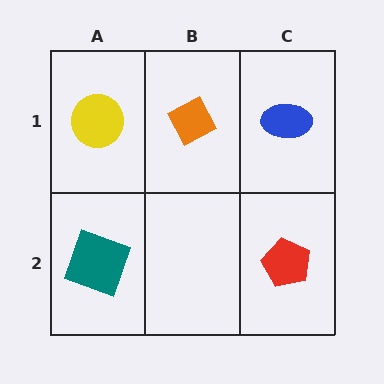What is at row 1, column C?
A blue ellipse.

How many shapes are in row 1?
3 shapes.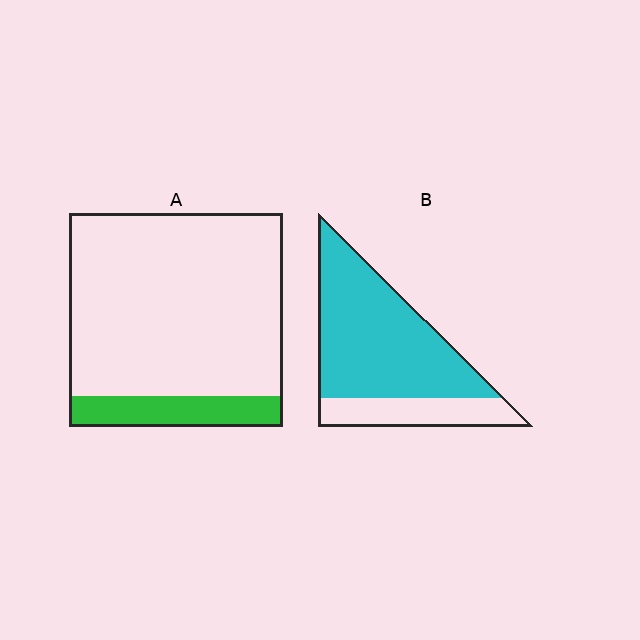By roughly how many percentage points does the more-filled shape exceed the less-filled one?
By roughly 60 percentage points (B over A).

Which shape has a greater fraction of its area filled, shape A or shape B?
Shape B.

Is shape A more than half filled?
No.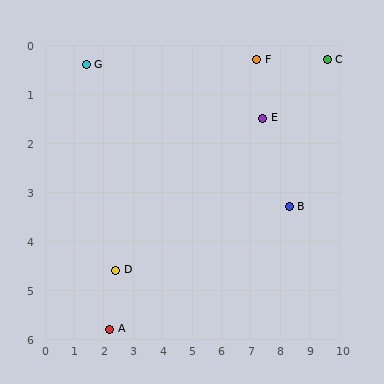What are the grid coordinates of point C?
Point C is at approximately (9.6, 0.3).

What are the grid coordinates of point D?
Point D is at approximately (2.4, 4.6).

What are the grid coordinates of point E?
Point E is at approximately (7.4, 1.5).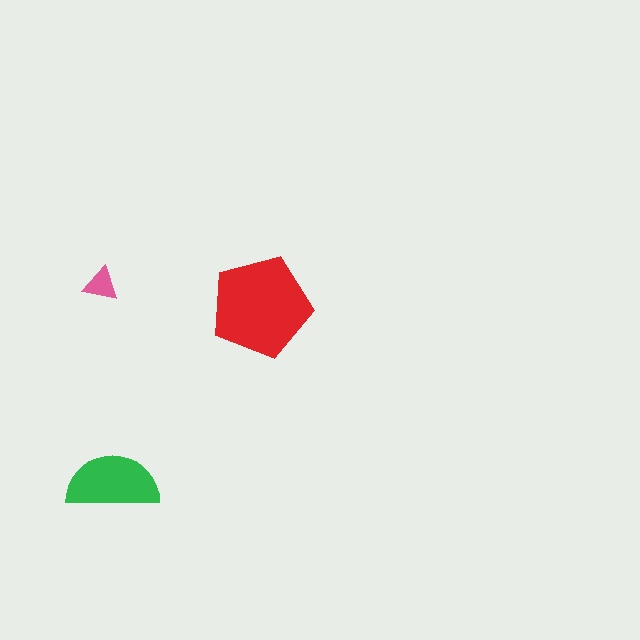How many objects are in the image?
There are 3 objects in the image.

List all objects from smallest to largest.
The pink triangle, the green semicircle, the red pentagon.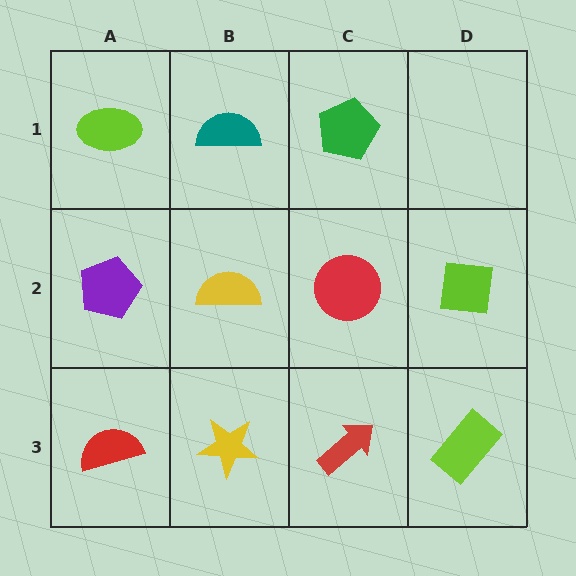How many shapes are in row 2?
4 shapes.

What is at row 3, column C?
A red arrow.